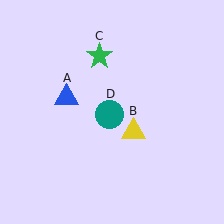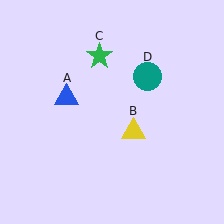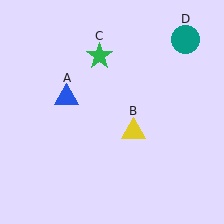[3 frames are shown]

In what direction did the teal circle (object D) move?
The teal circle (object D) moved up and to the right.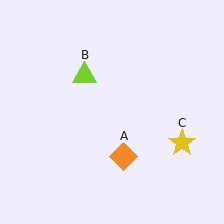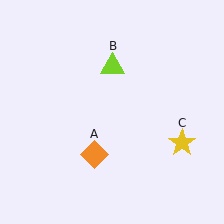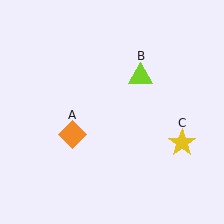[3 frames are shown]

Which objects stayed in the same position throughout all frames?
Yellow star (object C) remained stationary.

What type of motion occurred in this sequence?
The orange diamond (object A), lime triangle (object B) rotated clockwise around the center of the scene.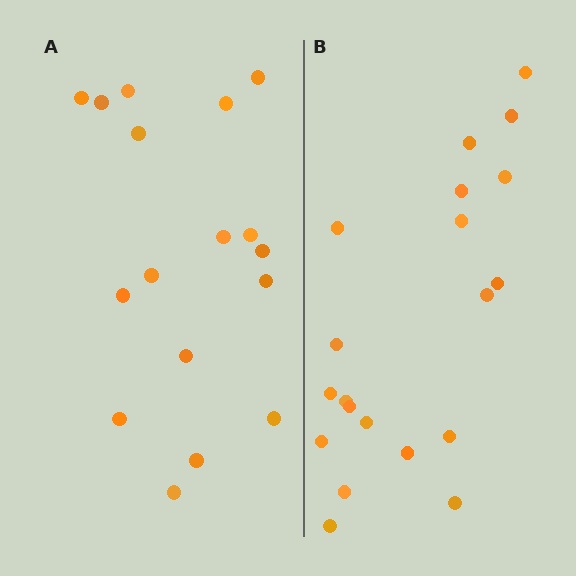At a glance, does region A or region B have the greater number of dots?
Region B (the right region) has more dots.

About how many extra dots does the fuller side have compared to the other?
Region B has just a few more — roughly 2 or 3 more dots than region A.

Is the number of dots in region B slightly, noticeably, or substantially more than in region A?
Region B has only slightly more — the two regions are fairly close. The ratio is roughly 1.2 to 1.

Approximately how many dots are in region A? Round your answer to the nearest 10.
About 20 dots. (The exact count is 17, which rounds to 20.)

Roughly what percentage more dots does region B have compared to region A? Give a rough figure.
About 20% more.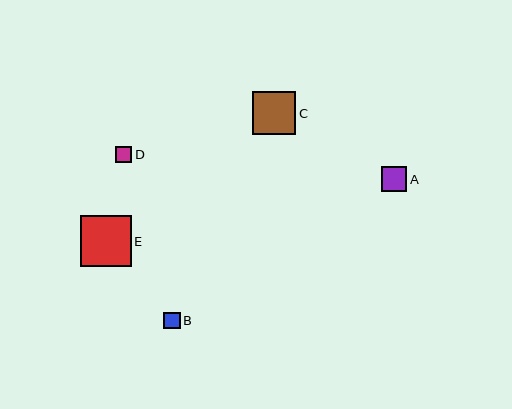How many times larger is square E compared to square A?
Square E is approximately 2.0 times the size of square A.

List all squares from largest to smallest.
From largest to smallest: E, C, A, D, B.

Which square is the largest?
Square E is the largest with a size of approximately 51 pixels.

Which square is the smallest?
Square B is the smallest with a size of approximately 16 pixels.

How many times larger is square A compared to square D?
Square A is approximately 1.5 times the size of square D.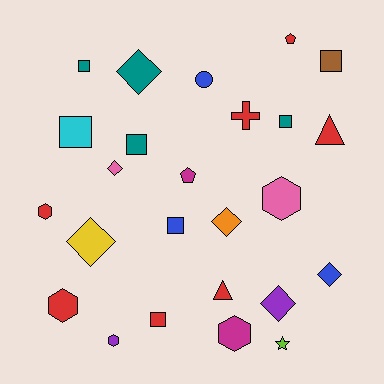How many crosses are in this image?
There is 1 cross.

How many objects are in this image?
There are 25 objects.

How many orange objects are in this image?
There is 1 orange object.